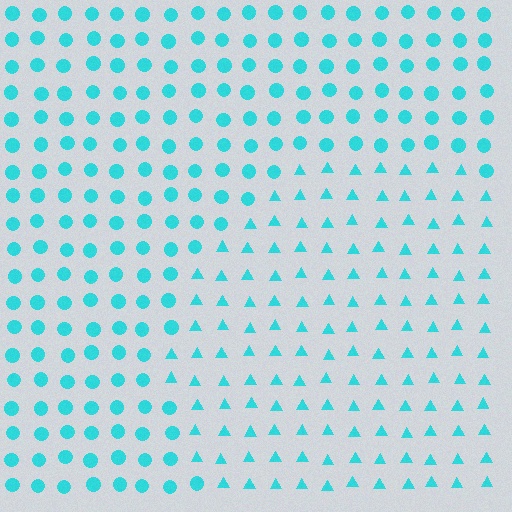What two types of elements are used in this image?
The image uses triangles inside the circle region and circles outside it.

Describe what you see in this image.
The image is filled with small cyan elements arranged in a uniform grid. A circle-shaped region contains triangles, while the surrounding area contains circles. The boundary is defined purely by the change in element shape.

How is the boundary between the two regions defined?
The boundary is defined by a change in element shape: triangles inside vs. circles outside. All elements share the same color and spacing.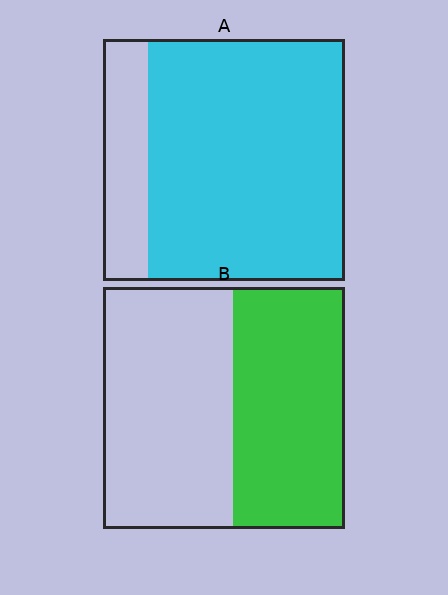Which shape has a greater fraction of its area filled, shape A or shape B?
Shape A.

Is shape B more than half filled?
Roughly half.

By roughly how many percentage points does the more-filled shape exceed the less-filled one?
By roughly 35 percentage points (A over B).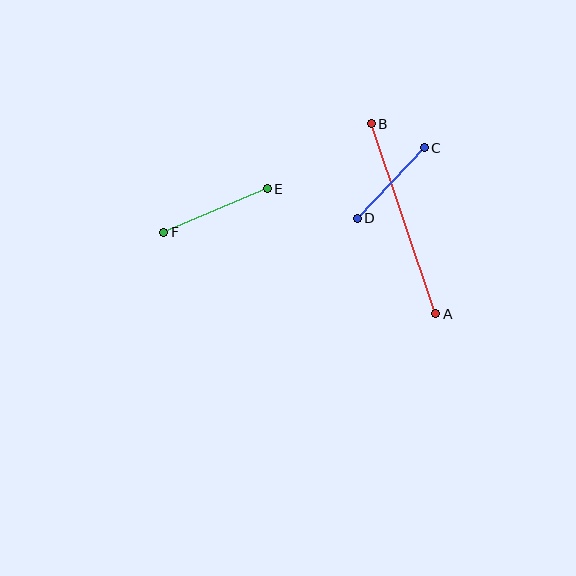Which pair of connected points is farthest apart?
Points A and B are farthest apart.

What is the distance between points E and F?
The distance is approximately 112 pixels.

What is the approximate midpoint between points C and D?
The midpoint is at approximately (391, 183) pixels.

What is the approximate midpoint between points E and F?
The midpoint is at approximately (215, 210) pixels.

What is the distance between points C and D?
The distance is approximately 97 pixels.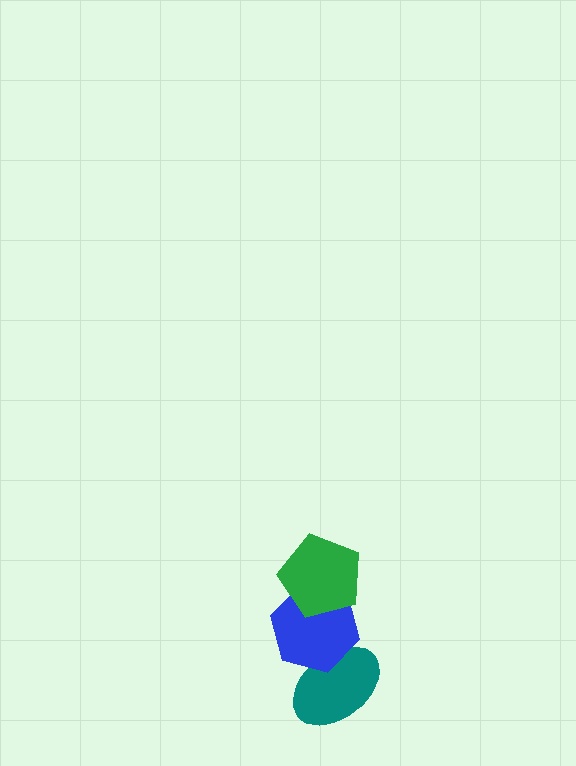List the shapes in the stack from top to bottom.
From top to bottom: the green pentagon, the blue hexagon, the teal ellipse.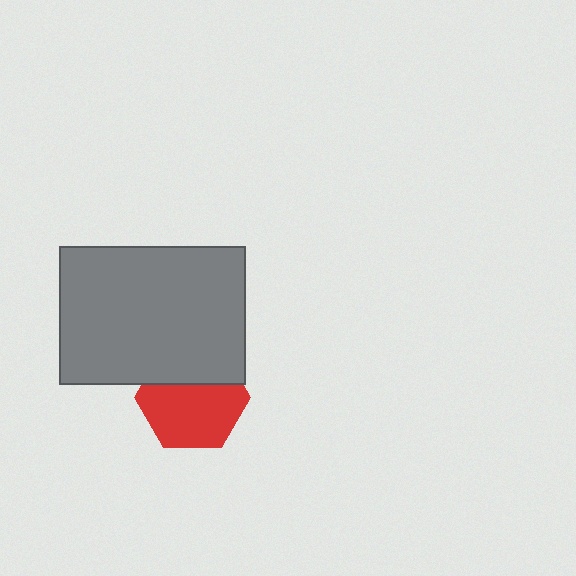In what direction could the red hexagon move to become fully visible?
The red hexagon could move down. That would shift it out from behind the gray rectangle entirely.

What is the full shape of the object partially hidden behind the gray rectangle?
The partially hidden object is a red hexagon.